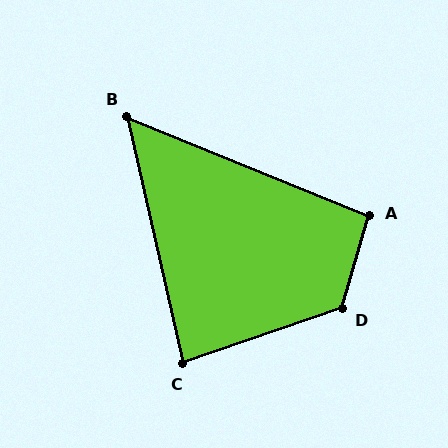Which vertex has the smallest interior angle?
B, at approximately 55 degrees.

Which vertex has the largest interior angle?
D, at approximately 125 degrees.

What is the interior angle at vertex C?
Approximately 84 degrees (acute).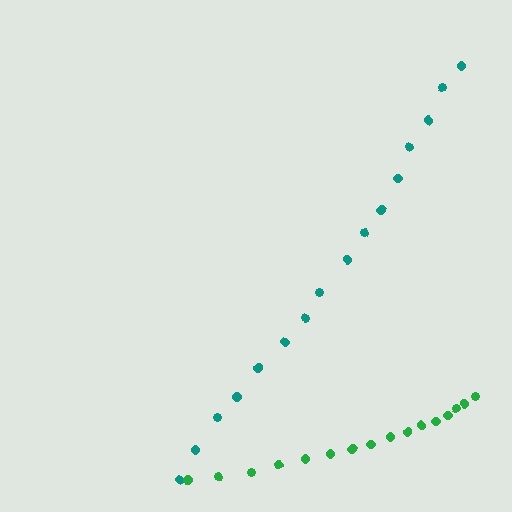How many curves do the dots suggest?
There are 2 distinct paths.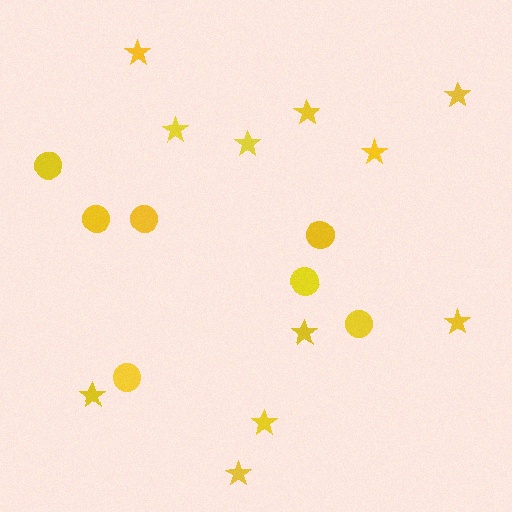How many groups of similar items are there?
There are 2 groups: one group of stars (11) and one group of circles (7).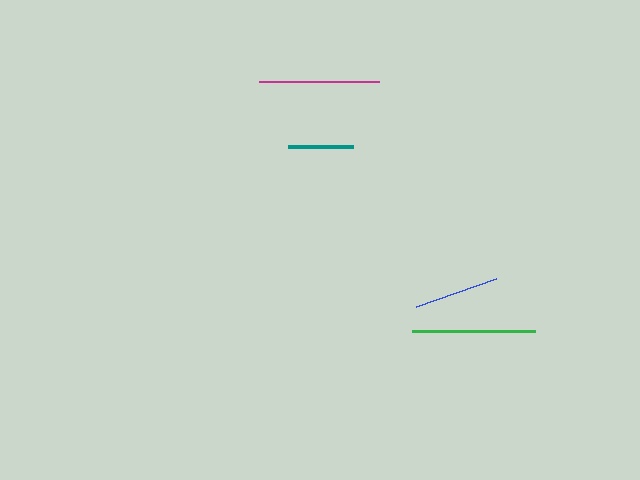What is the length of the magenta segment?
The magenta segment is approximately 120 pixels long.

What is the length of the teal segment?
The teal segment is approximately 65 pixels long.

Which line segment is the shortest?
The teal line is the shortest at approximately 65 pixels.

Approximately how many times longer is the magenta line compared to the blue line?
The magenta line is approximately 1.4 times the length of the blue line.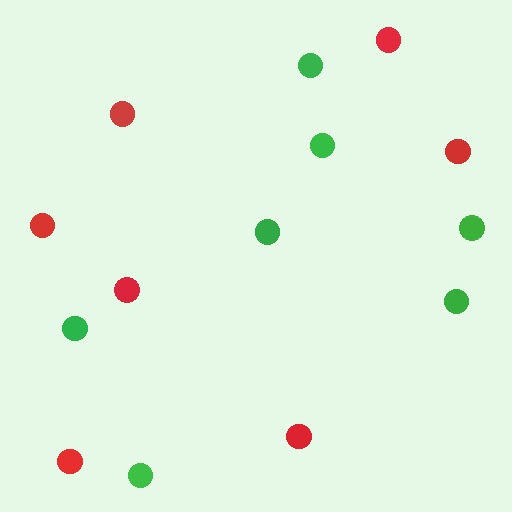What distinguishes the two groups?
There are 2 groups: one group of red circles (7) and one group of green circles (7).